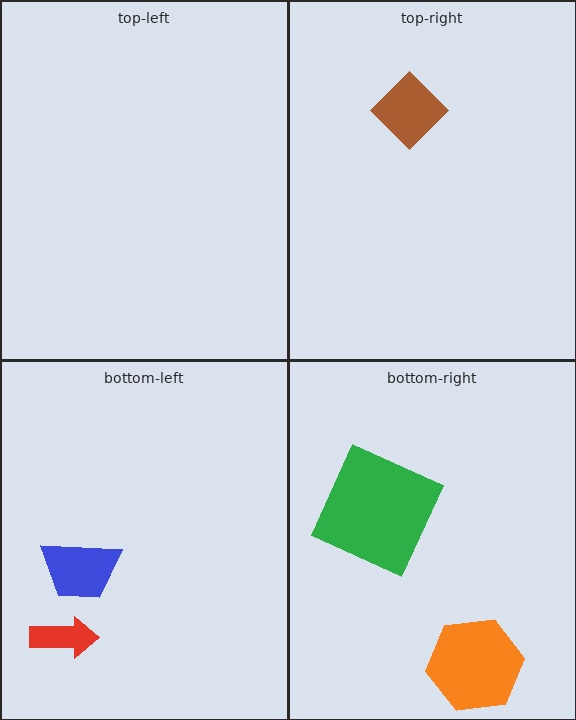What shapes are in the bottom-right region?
The green square, the orange hexagon.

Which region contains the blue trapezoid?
The bottom-left region.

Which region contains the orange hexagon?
The bottom-right region.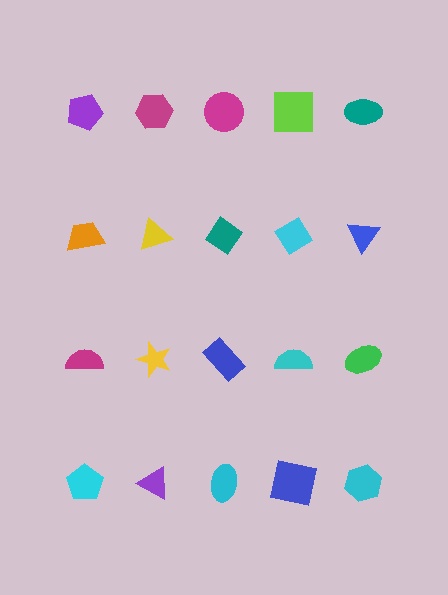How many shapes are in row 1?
5 shapes.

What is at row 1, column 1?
A purple pentagon.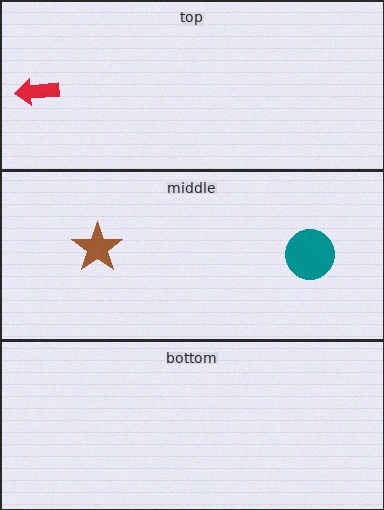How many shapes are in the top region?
1.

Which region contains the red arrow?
The top region.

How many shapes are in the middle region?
2.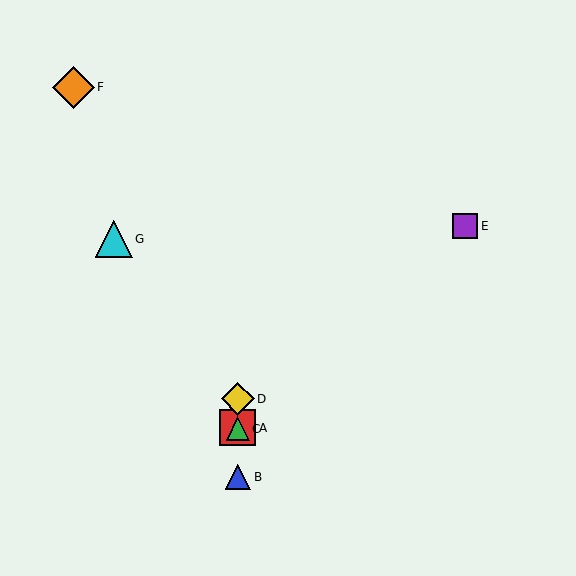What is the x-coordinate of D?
Object D is at x≈238.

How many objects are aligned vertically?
4 objects (A, B, C, D) are aligned vertically.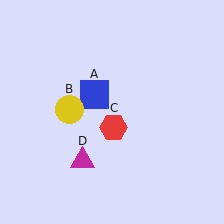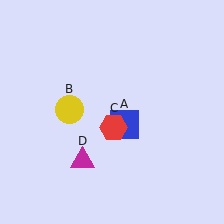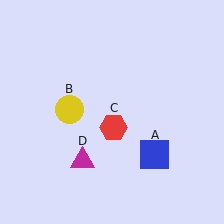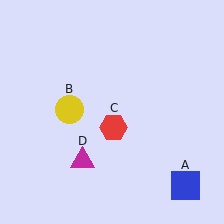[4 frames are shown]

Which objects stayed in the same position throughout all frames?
Yellow circle (object B) and red hexagon (object C) and magenta triangle (object D) remained stationary.